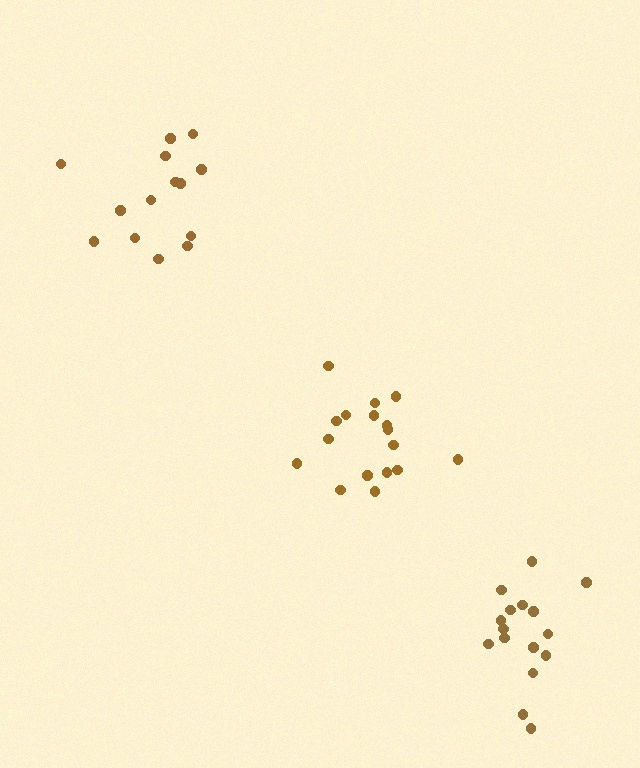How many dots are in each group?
Group 1: 17 dots, Group 2: 14 dots, Group 3: 16 dots (47 total).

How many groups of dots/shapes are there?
There are 3 groups.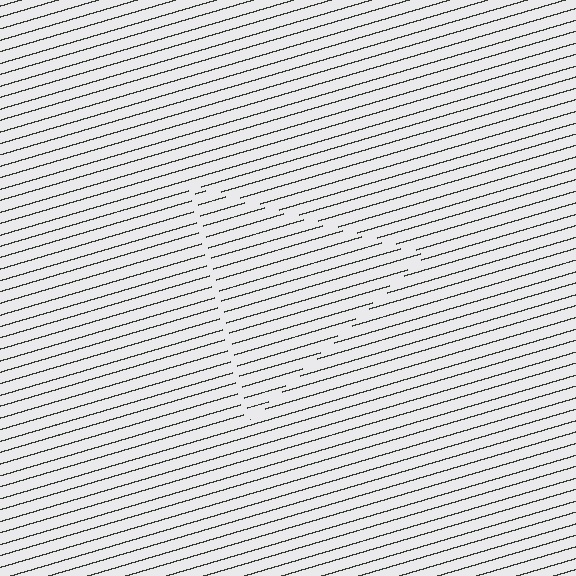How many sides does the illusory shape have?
3 sides — the line-ends trace a triangle.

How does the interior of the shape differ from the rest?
The interior of the shape contains the same grating, shifted by half a period — the contour is defined by the phase discontinuity where line-ends from the inner and outer gratings abut.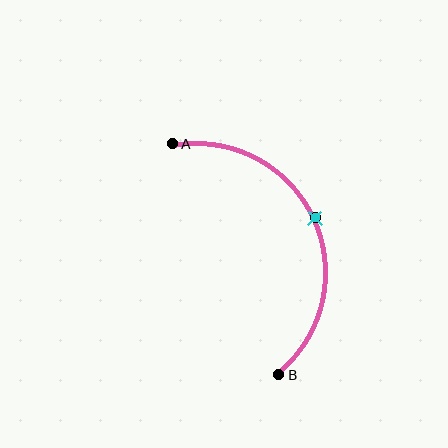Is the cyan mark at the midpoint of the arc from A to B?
Yes. The cyan mark lies on the arc at equal arc-length from both A and B — it is the arc midpoint.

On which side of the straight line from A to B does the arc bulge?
The arc bulges to the right of the straight line connecting A and B.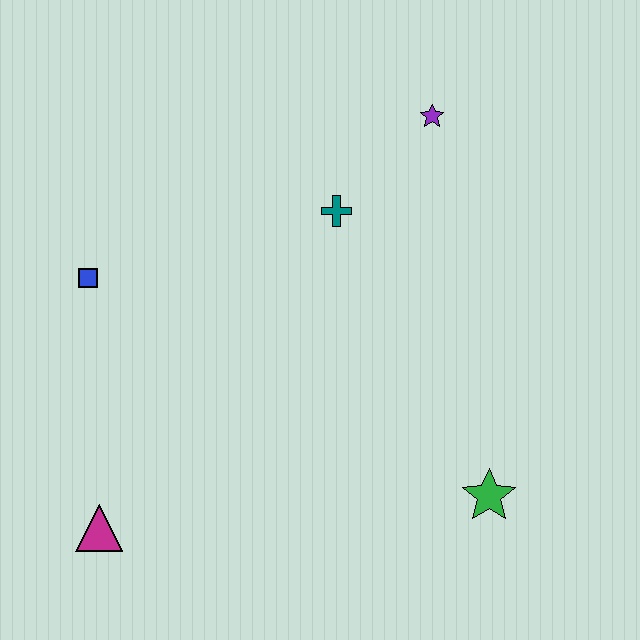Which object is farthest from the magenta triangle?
The purple star is farthest from the magenta triangle.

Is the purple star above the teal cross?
Yes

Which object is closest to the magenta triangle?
The blue square is closest to the magenta triangle.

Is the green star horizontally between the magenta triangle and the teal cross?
No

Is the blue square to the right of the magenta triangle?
No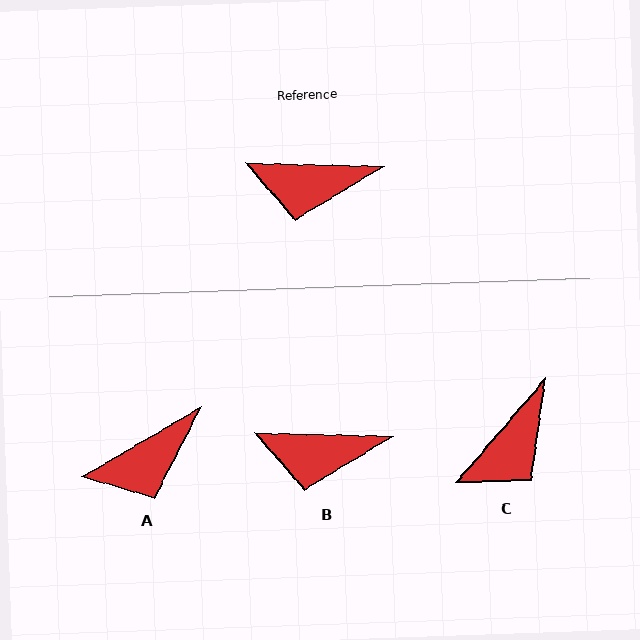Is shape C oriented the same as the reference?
No, it is off by about 51 degrees.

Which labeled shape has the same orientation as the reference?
B.